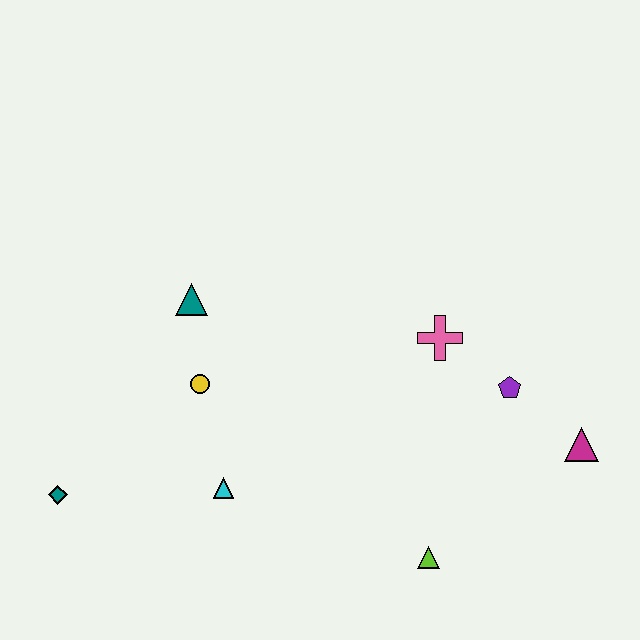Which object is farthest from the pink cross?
The teal diamond is farthest from the pink cross.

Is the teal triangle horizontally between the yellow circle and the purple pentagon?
No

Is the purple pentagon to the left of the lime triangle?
No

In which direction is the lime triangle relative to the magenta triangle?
The lime triangle is to the left of the magenta triangle.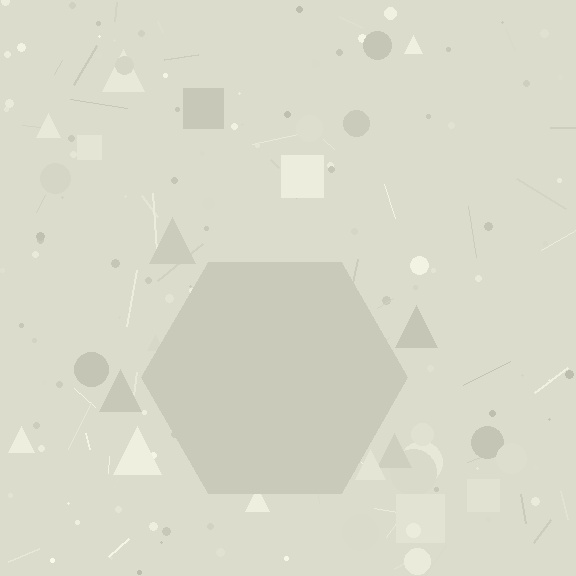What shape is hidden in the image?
A hexagon is hidden in the image.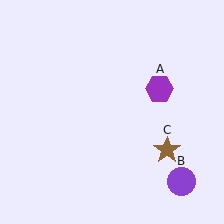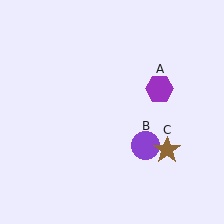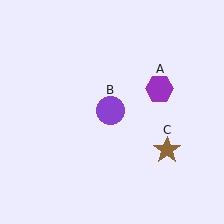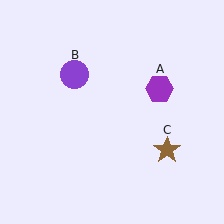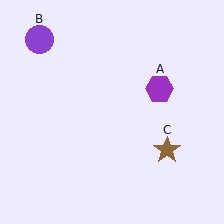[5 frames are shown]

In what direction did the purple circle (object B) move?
The purple circle (object B) moved up and to the left.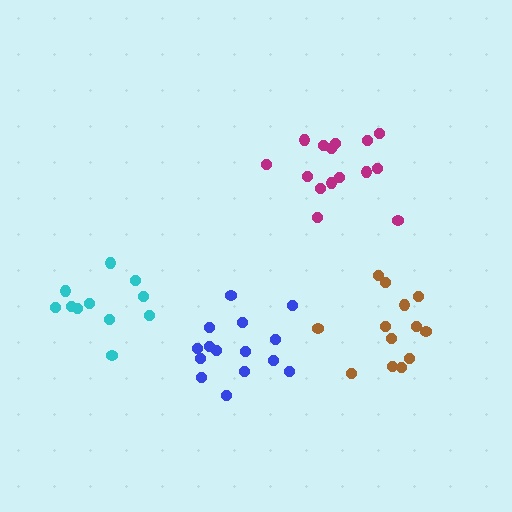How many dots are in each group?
Group 1: 15 dots, Group 2: 15 dots, Group 3: 11 dots, Group 4: 13 dots (54 total).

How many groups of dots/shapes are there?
There are 4 groups.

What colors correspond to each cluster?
The clusters are colored: blue, magenta, cyan, brown.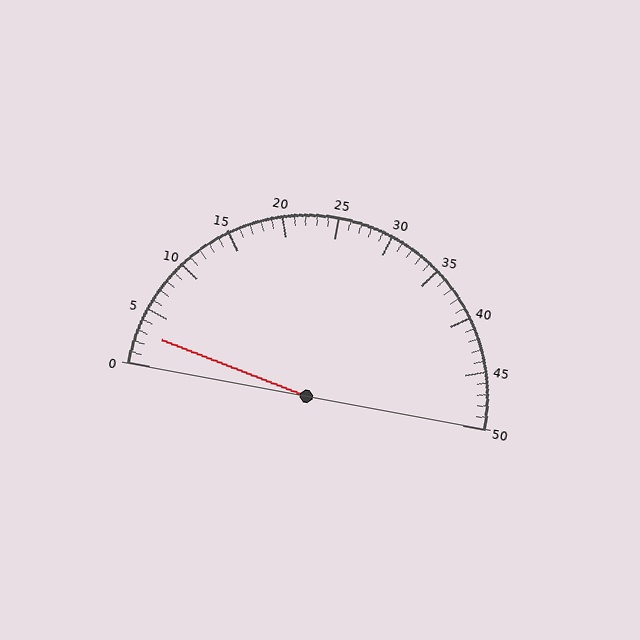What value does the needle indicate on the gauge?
The needle indicates approximately 3.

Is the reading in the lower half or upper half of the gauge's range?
The reading is in the lower half of the range (0 to 50).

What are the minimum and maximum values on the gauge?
The gauge ranges from 0 to 50.